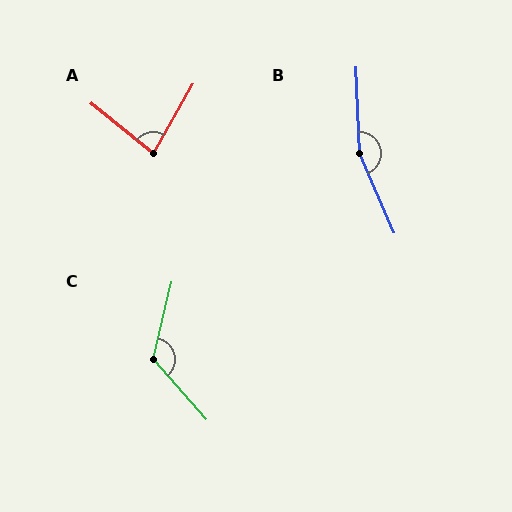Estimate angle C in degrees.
Approximately 125 degrees.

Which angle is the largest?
B, at approximately 159 degrees.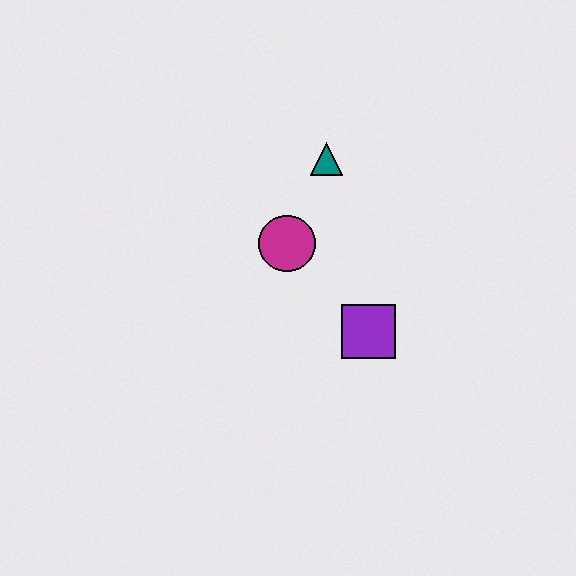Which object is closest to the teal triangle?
The magenta circle is closest to the teal triangle.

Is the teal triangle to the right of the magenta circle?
Yes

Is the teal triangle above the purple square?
Yes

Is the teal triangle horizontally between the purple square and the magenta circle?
Yes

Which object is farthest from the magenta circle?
The purple square is farthest from the magenta circle.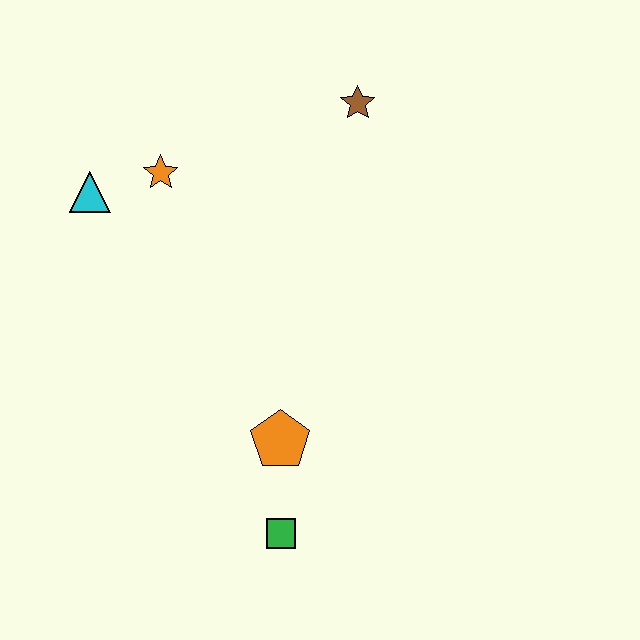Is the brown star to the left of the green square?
No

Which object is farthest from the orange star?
The green square is farthest from the orange star.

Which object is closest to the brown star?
The orange star is closest to the brown star.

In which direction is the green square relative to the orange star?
The green square is below the orange star.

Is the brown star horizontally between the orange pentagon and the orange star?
No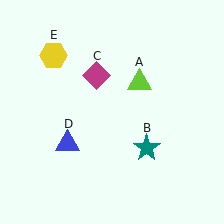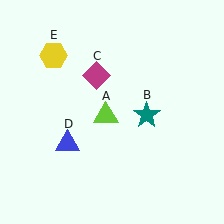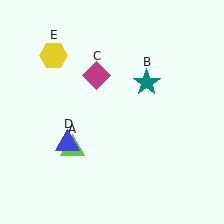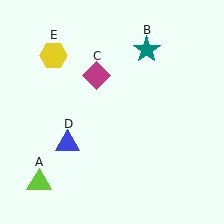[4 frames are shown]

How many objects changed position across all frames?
2 objects changed position: lime triangle (object A), teal star (object B).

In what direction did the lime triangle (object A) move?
The lime triangle (object A) moved down and to the left.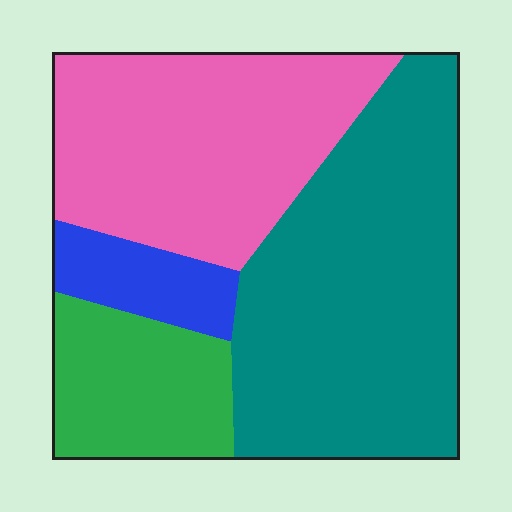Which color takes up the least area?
Blue, at roughly 10%.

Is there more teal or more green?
Teal.